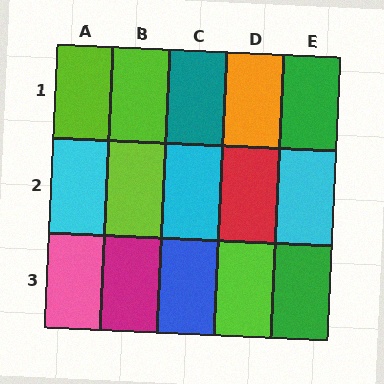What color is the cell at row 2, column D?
Red.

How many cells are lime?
4 cells are lime.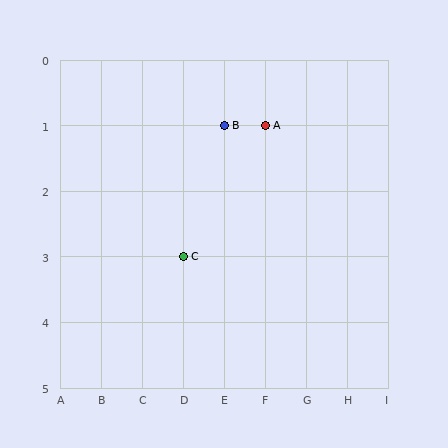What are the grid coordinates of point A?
Point A is at grid coordinates (F, 1).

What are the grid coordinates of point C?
Point C is at grid coordinates (D, 3).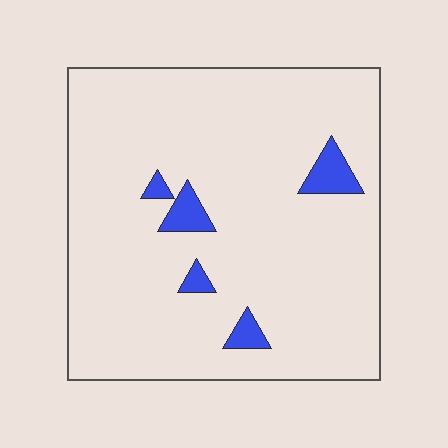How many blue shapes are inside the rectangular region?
5.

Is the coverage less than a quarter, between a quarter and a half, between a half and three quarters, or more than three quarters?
Less than a quarter.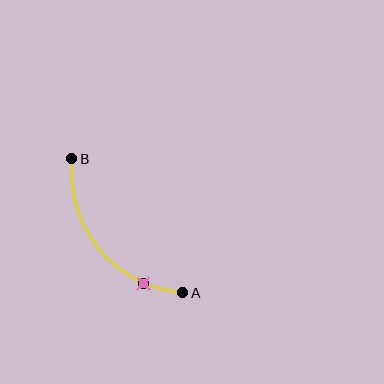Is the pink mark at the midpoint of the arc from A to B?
No. The pink mark lies on the arc but is closer to endpoint A. The arc midpoint would be at the point on the curve equidistant along the arc from both A and B.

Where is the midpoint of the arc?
The arc midpoint is the point on the curve farthest from the straight line joining A and B. It sits below and to the left of that line.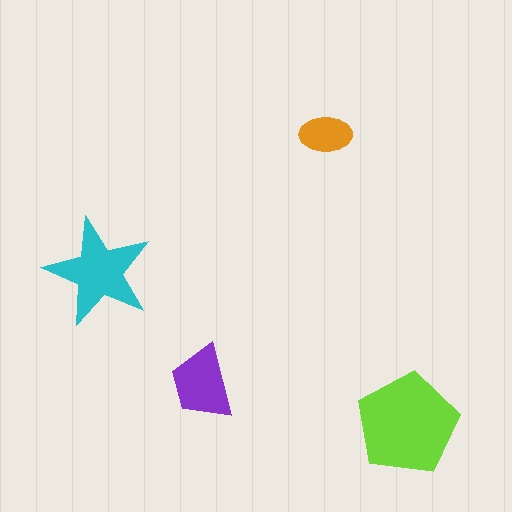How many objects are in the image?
There are 4 objects in the image.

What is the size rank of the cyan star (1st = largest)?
2nd.